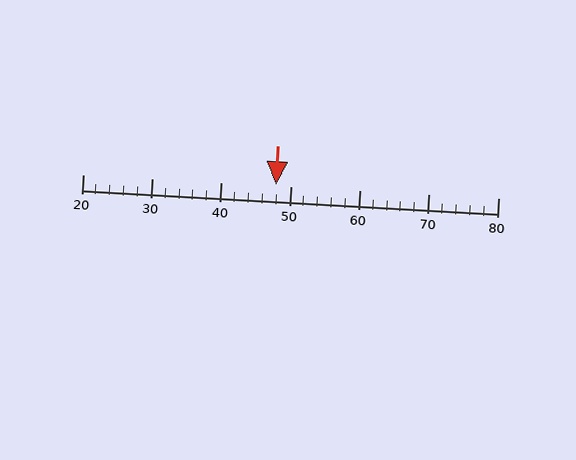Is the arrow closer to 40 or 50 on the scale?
The arrow is closer to 50.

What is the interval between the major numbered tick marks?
The major tick marks are spaced 10 units apart.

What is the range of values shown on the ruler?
The ruler shows values from 20 to 80.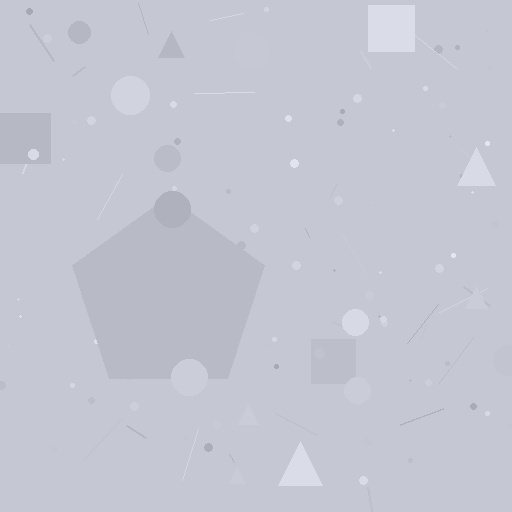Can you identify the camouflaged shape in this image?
The camouflaged shape is a pentagon.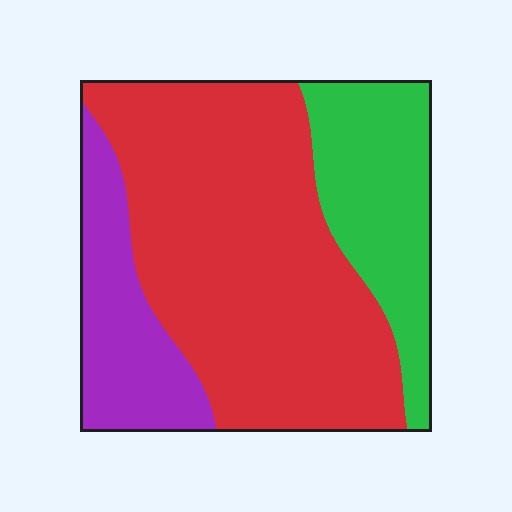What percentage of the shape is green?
Green takes up about one quarter (1/4) of the shape.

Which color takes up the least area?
Purple, at roughly 20%.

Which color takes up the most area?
Red, at roughly 60%.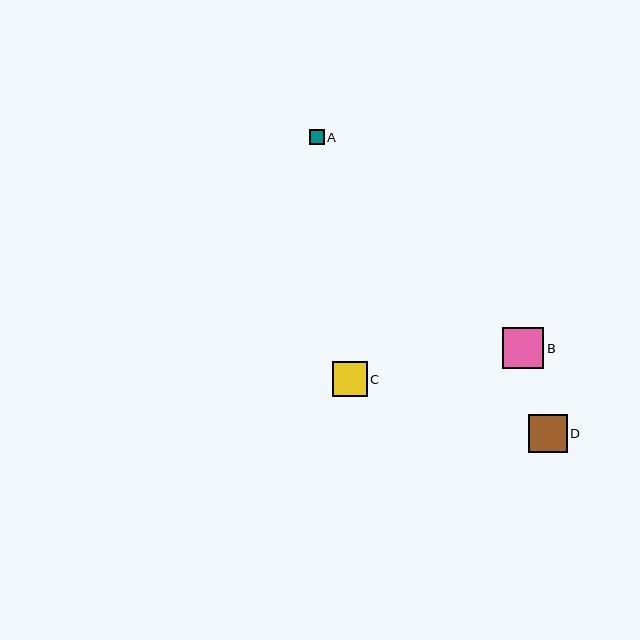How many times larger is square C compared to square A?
Square C is approximately 2.3 times the size of square A.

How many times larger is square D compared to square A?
Square D is approximately 2.6 times the size of square A.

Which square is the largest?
Square B is the largest with a size of approximately 41 pixels.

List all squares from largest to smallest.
From largest to smallest: B, D, C, A.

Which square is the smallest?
Square A is the smallest with a size of approximately 15 pixels.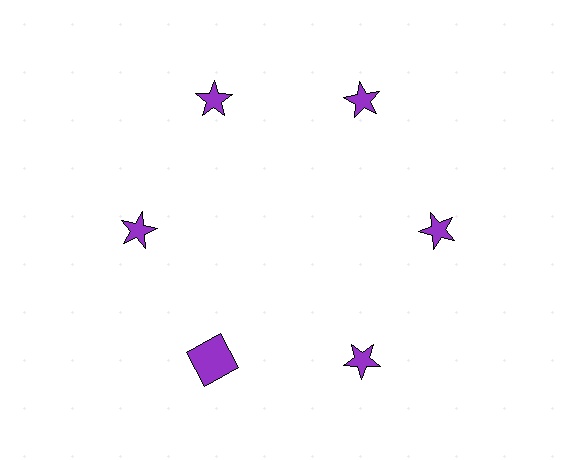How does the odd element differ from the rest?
It has a different shape: square instead of star.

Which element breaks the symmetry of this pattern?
The purple square at roughly the 7 o'clock position breaks the symmetry. All other shapes are purple stars.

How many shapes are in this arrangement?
There are 6 shapes arranged in a ring pattern.